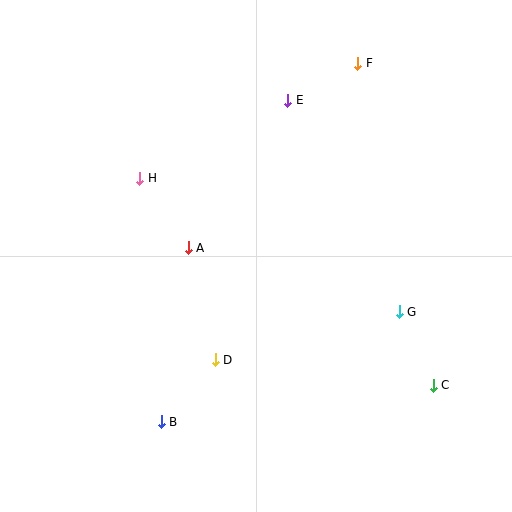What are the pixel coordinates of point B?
Point B is at (161, 422).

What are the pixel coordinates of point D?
Point D is at (215, 360).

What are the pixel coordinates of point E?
Point E is at (288, 100).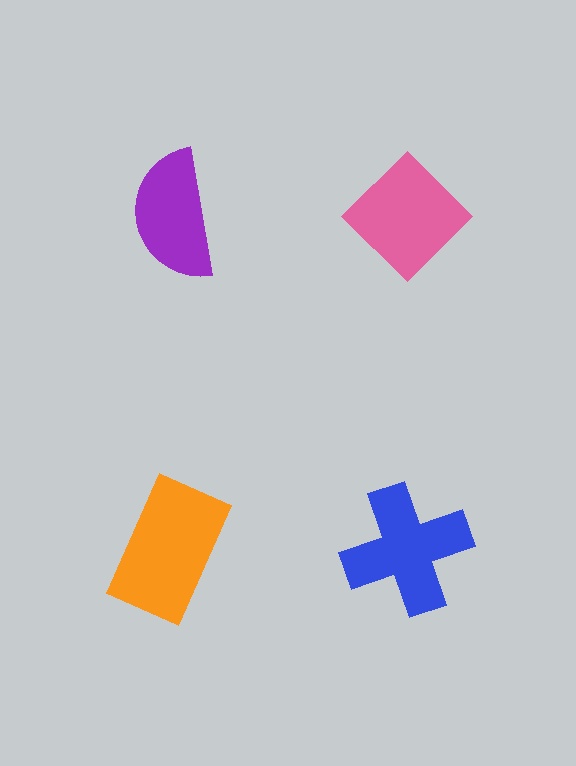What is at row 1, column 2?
A pink diamond.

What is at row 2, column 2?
A blue cross.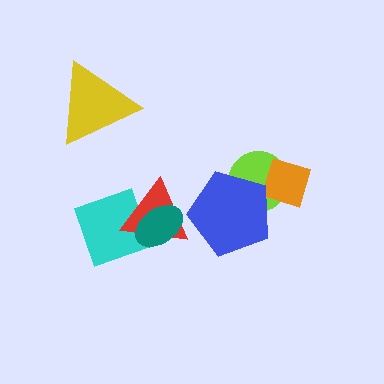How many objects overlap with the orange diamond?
2 objects overlap with the orange diamond.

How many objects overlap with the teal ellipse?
2 objects overlap with the teal ellipse.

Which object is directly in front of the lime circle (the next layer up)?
The orange diamond is directly in front of the lime circle.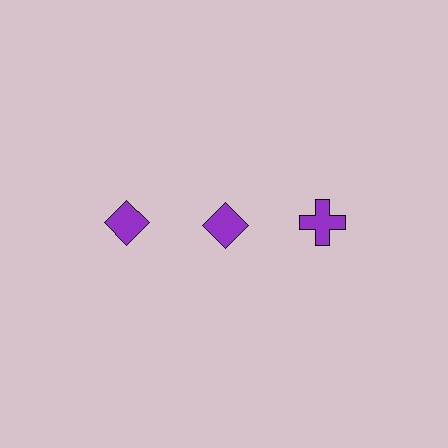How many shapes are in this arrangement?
There are 3 shapes arranged in a grid pattern.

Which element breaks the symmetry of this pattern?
The purple cross in the top row, center column breaks the symmetry. All other shapes are purple diamonds.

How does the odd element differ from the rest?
It has a different shape: cross instead of diamond.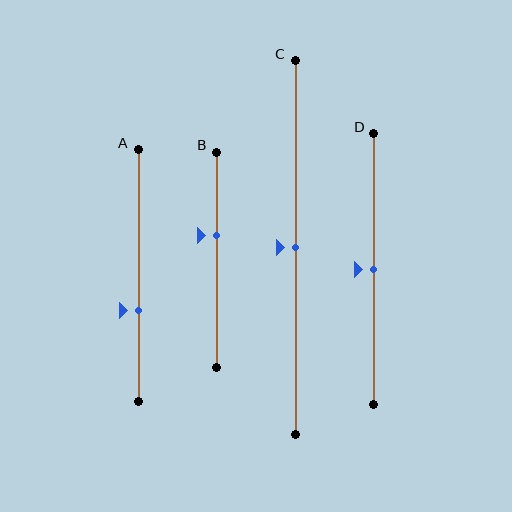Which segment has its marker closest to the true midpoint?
Segment C has its marker closest to the true midpoint.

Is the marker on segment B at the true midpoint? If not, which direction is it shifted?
No, the marker on segment B is shifted upward by about 11% of the segment length.